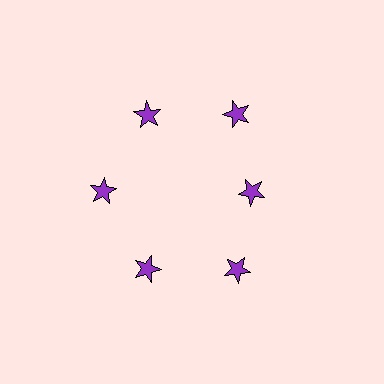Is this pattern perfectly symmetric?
No. The 6 purple stars are arranged in a ring, but one element near the 3 o'clock position is pulled inward toward the center, breaking the 6-fold rotational symmetry.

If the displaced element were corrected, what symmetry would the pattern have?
It would have 6-fold rotational symmetry — the pattern would map onto itself every 60 degrees.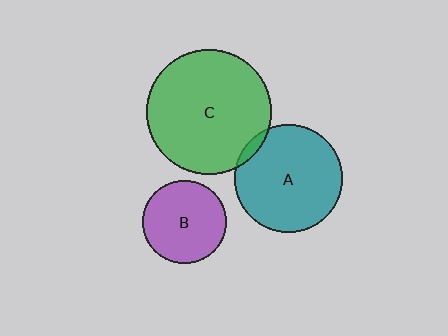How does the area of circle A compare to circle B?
Approximately 1.7 times.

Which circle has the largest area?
Circle C (green).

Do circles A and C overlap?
Yes.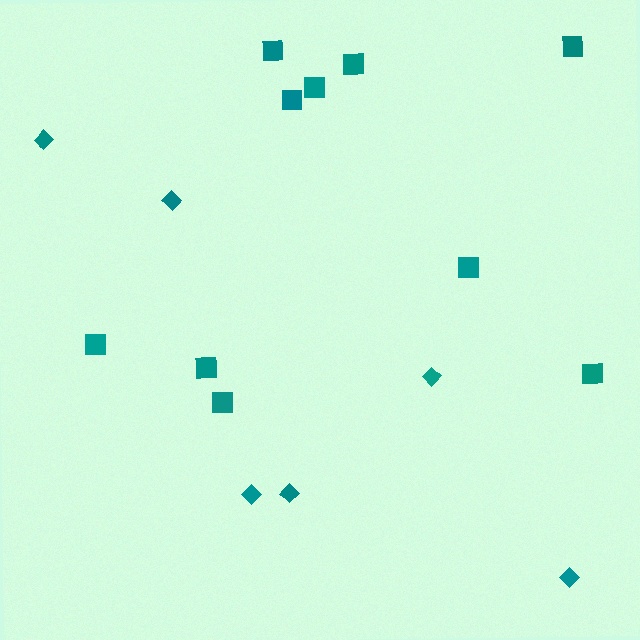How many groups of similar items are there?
There are 2 groups: one group of squares (10) and one group of diamonds (6).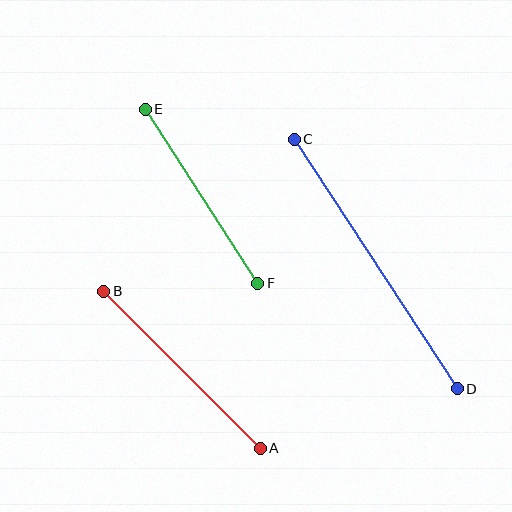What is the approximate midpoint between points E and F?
The midpoint is at approximately (202, 196) pixels.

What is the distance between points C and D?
The distance is approximately 298 pixels.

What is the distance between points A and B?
The distance is approximately 222 pixels.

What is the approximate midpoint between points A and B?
The midpoint is at approximately (182, 370) pixels.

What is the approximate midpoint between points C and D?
The midpoint is at approximately (376, 264) pixels.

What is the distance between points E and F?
The distance is approximately 207 pixels.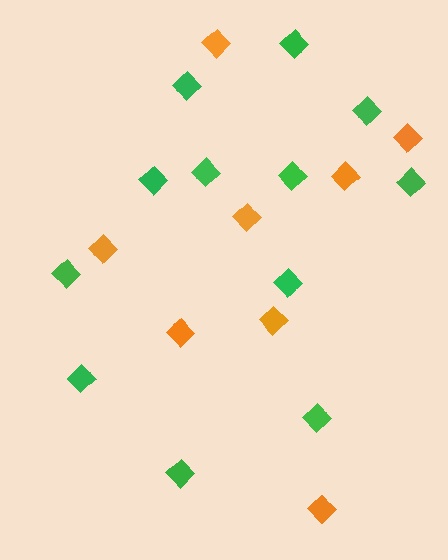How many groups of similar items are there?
There are 2 groups: one group of orange diamonds (8) and one group of green diamonds (12).